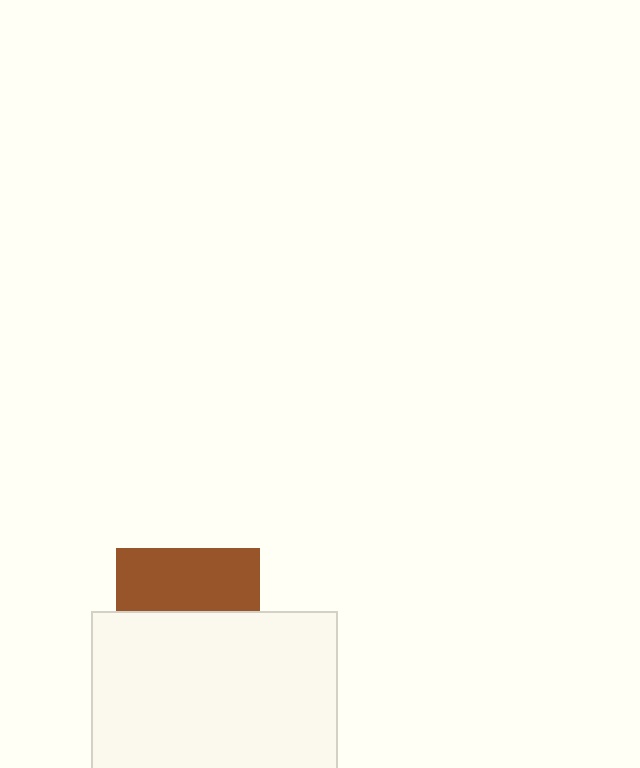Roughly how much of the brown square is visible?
A small part of it is visible (roughly 44%).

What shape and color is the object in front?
The object in front is a white rectangle.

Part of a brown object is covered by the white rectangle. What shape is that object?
It is a square.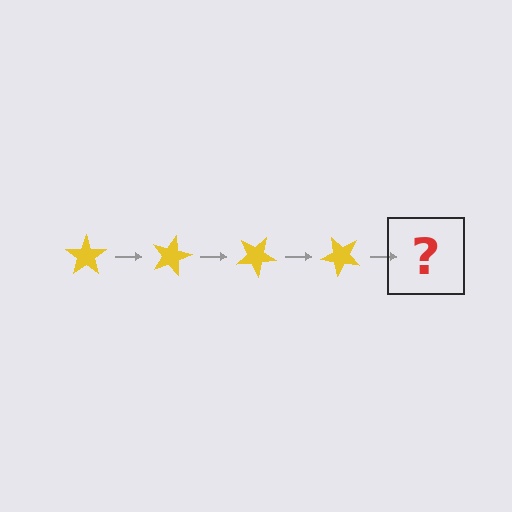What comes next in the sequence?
The next element should be a yellow star rotated 60 degrees.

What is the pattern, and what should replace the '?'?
The pattern is that the star rotates 15 degrees each step. The '?' should be a yellow star rotated 60 degrees.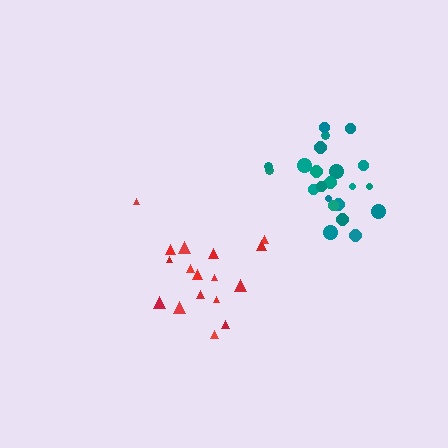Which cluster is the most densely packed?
Teal.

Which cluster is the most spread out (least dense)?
Red.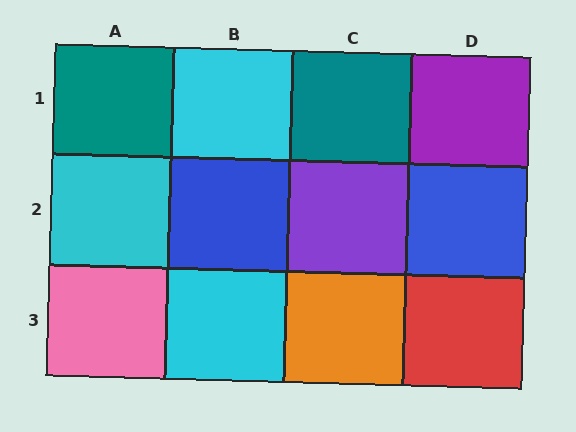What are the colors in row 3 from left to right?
Pink, cyan, orange, red.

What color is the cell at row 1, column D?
Purple.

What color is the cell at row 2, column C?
Purple.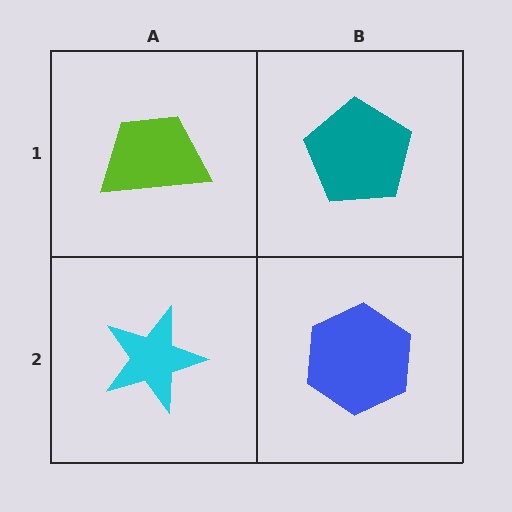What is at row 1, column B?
A teal pentagon.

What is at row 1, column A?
A lime trapezoid.